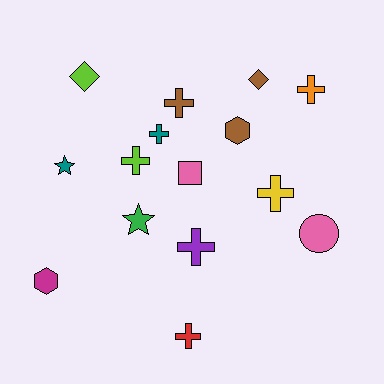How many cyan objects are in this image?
There are no cyan objects.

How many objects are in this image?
There are 15 objects.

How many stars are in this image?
There are 2 stars.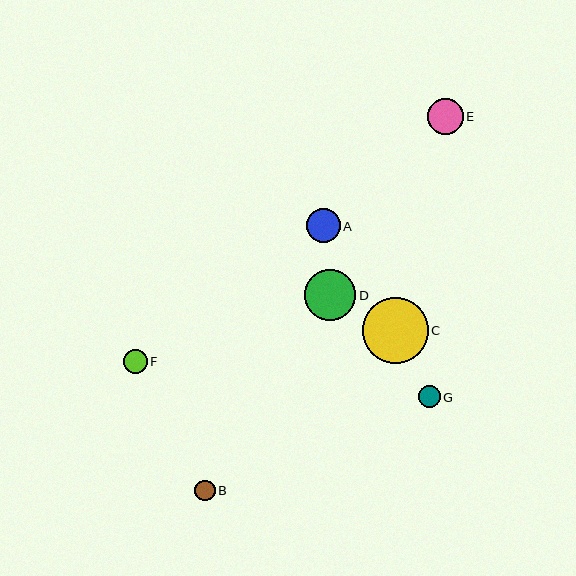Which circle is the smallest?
Circle B is the smallest with a size of approximately 20 pixels.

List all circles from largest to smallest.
From largest to smallest: C, D, E, A, F, G, B.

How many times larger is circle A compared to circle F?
Circle A is approximately 1.4 times the size of circle F.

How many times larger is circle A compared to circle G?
Circle A is approximately 1.5 times the size of circle G.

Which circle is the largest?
Circle C is the largest with a size of approximately 66 pixels.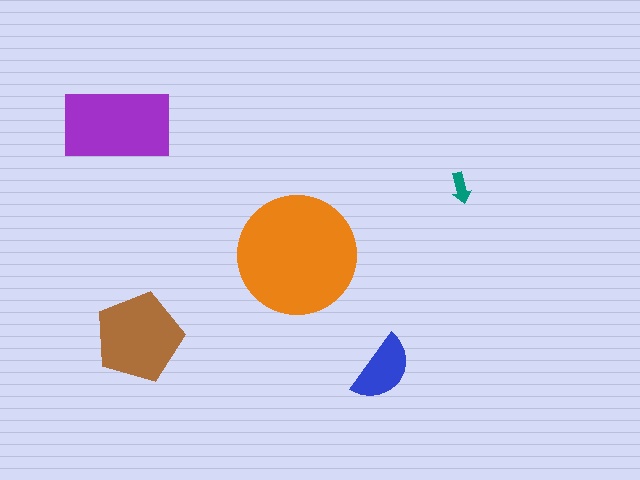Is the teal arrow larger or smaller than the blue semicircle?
Smaller.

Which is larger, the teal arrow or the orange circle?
The orange circle.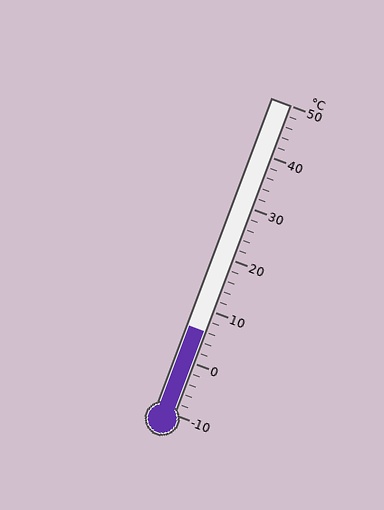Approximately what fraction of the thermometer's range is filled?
The thermometer is filled to approximately 25% of its range.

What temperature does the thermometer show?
The thermometer shows approximately 6°C.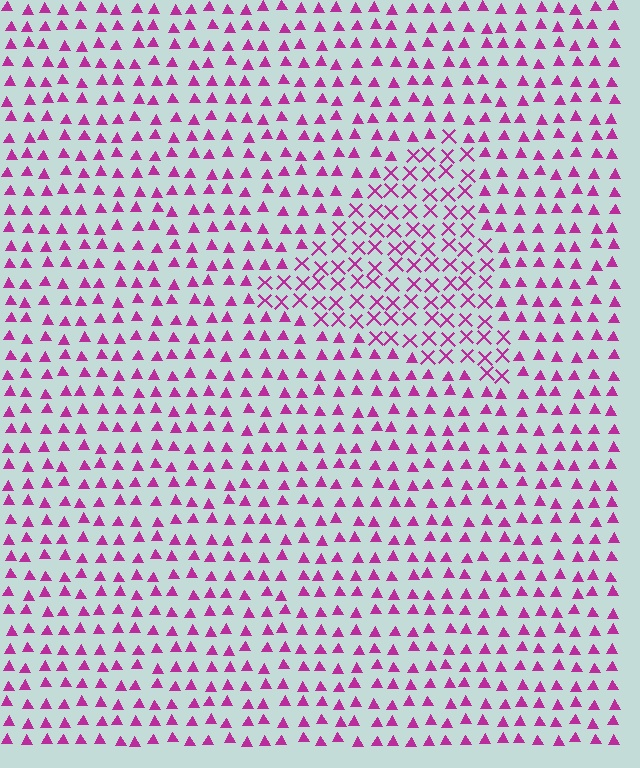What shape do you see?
I see a triangle.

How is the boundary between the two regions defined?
The boundary is defined by a change in element shape: X marks inside vs. triangles outside. All elements share the same color and spacing.